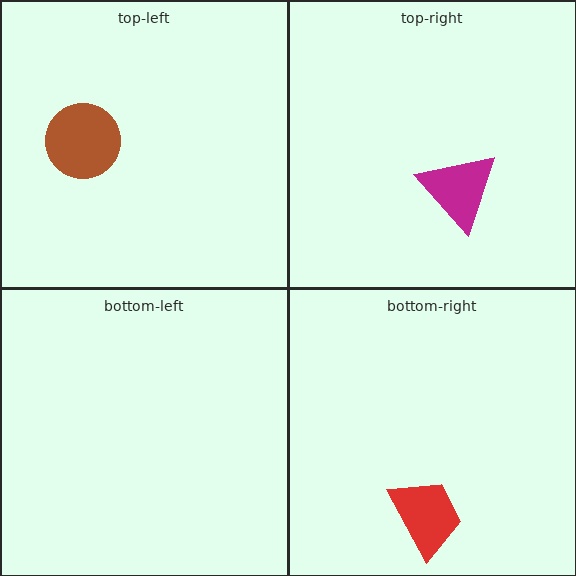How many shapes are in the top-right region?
1.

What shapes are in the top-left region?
The brown circle.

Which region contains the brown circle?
The top-left region.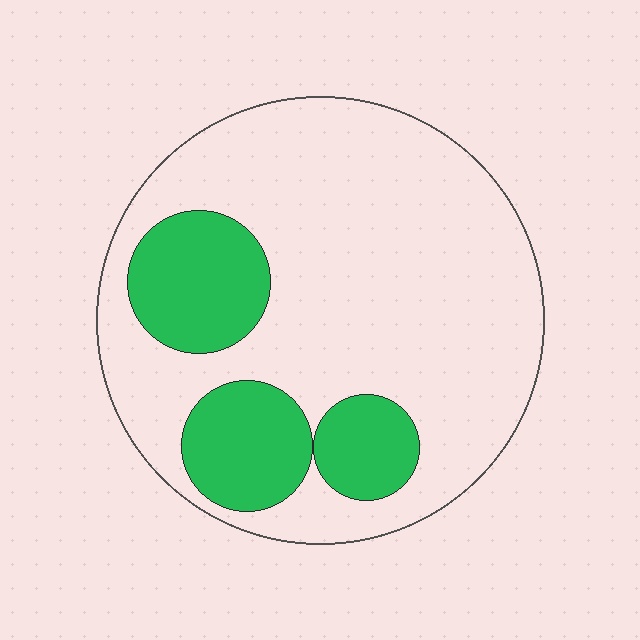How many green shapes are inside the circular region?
3.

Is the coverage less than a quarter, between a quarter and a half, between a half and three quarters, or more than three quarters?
Less than a quarter.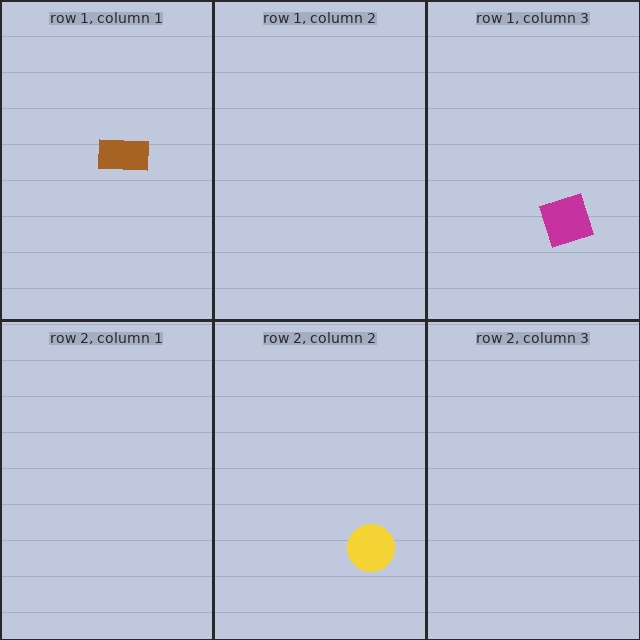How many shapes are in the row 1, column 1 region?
1.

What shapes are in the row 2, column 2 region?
The yellow circle.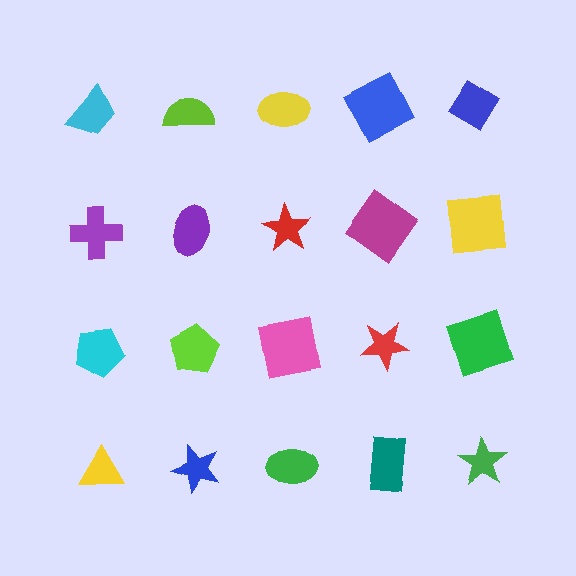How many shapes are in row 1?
5 shapes.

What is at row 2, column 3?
A red star.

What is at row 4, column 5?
A green star.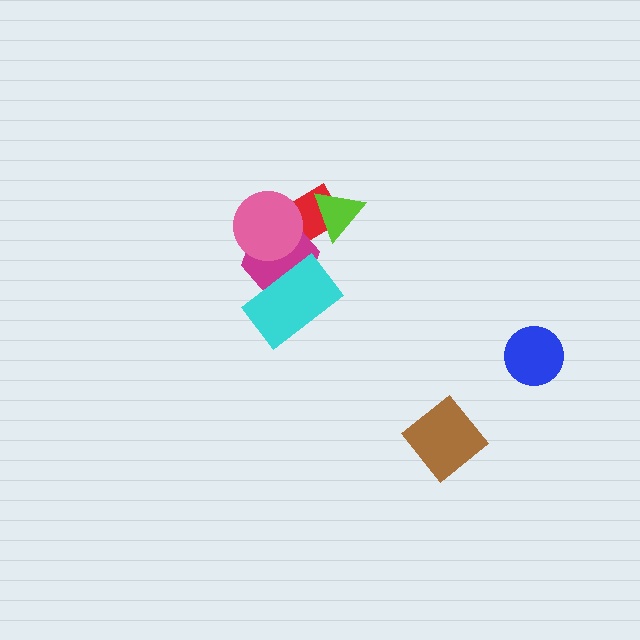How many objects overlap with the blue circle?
0 objects overlap with the blue circle.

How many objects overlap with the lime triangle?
1 object overlaps with the lime triangle.